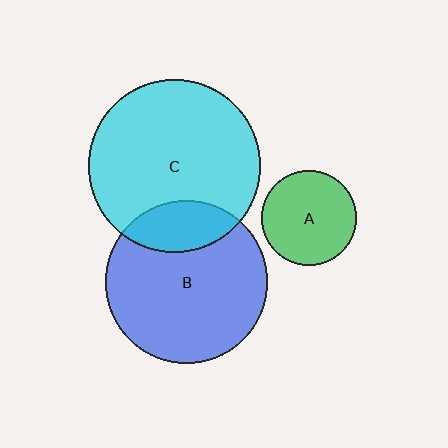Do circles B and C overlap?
Yes.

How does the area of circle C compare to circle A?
Approximately 3.3 times.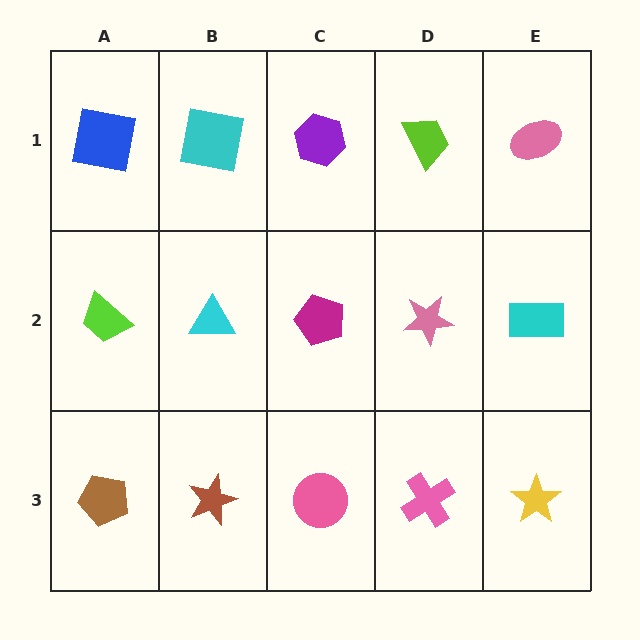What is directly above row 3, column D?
A pink star.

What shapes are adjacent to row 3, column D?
A pink star (row 2, column D), a pink circle (row 3, column C), a yellow star (row 3, column E).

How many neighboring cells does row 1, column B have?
3.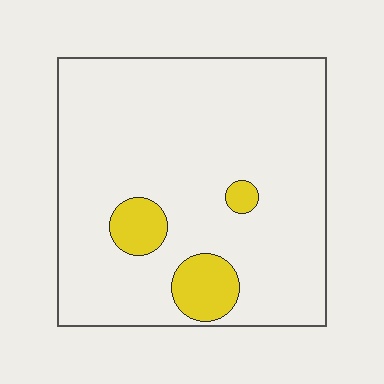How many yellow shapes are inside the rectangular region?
3.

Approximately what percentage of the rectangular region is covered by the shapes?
Approximately 10%.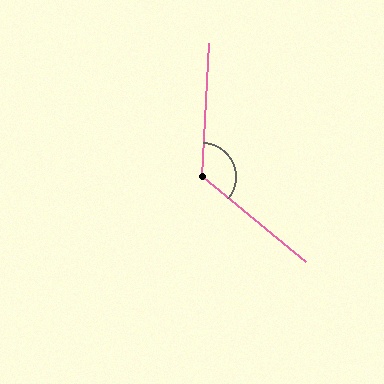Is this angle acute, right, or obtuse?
It is obtuse.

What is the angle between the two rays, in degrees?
Approximately 127 degrees.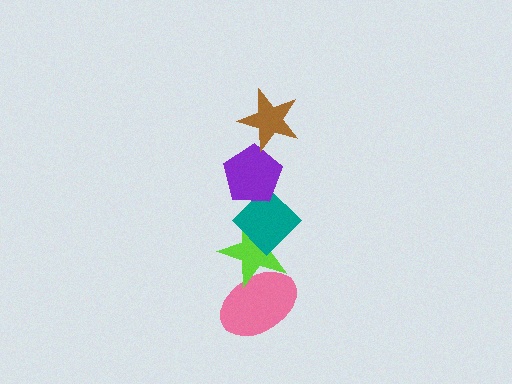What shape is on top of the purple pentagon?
The brown star is on top of the purple pentagon.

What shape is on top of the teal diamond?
The purple pentagon is on top of the teal diamond.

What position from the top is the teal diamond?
The teal diamond is 3rd from the top.